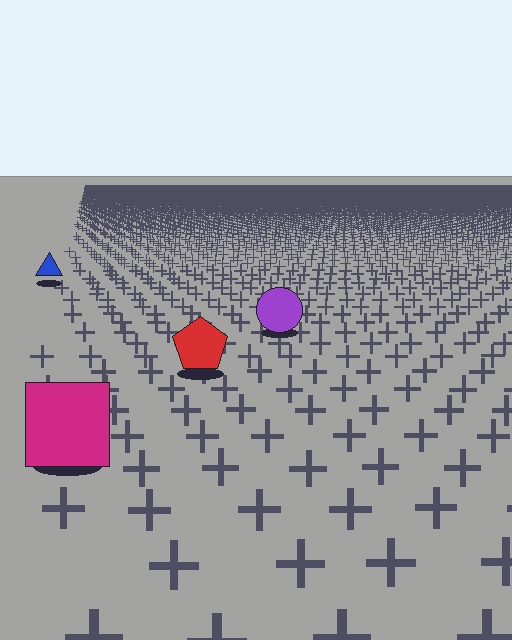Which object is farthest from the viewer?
The blue triangle is farthest from the viewer. It appears smaller and the ground texture around it is denser.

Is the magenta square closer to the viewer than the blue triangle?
Yes. The magenta square is closer — you can tell from the texture gradient: the ground texture is coarser near it.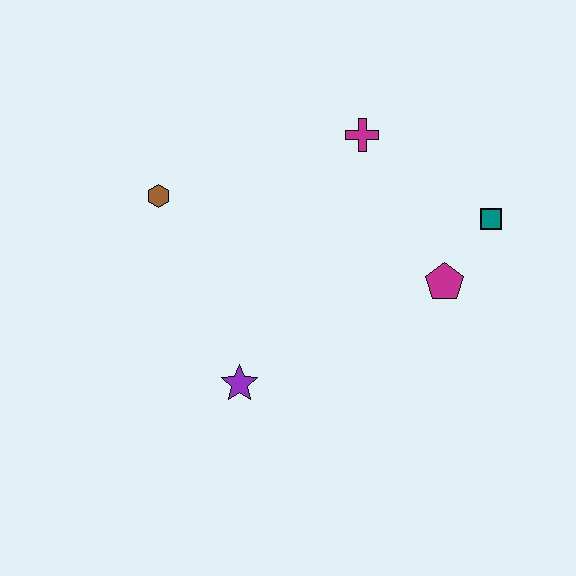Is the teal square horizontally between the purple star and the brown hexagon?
No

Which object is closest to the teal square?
The magenta pentagon is closest to the teal square.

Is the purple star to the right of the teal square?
No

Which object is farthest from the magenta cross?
The purple star is farthest from the magenta cross.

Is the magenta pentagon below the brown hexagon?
Yes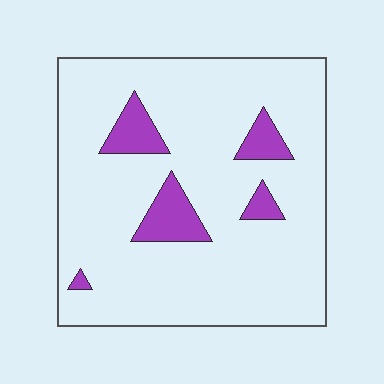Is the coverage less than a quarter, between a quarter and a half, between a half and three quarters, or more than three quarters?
Less than a quarter.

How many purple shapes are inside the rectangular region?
5.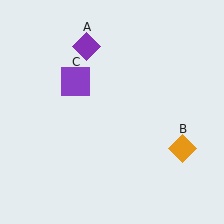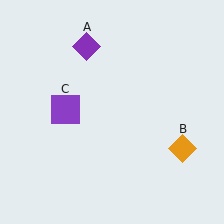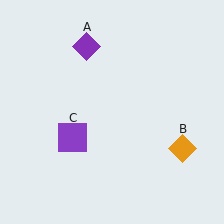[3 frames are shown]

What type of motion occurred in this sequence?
The purple square (object C) rotated counterclockwise around the center of the scene.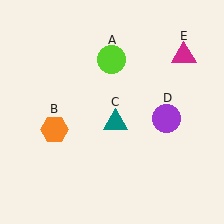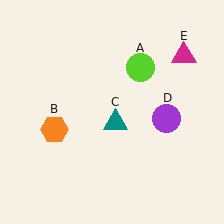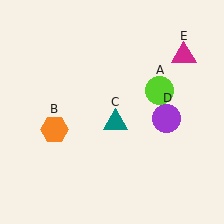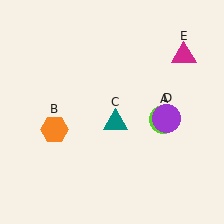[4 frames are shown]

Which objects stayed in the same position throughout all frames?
Orange hexagon (object B) and teal triangle (object C) and purple circle (object D) and magenta triangle (object E) remained stationary.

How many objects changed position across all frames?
1 object changed position: lime circle (object A).